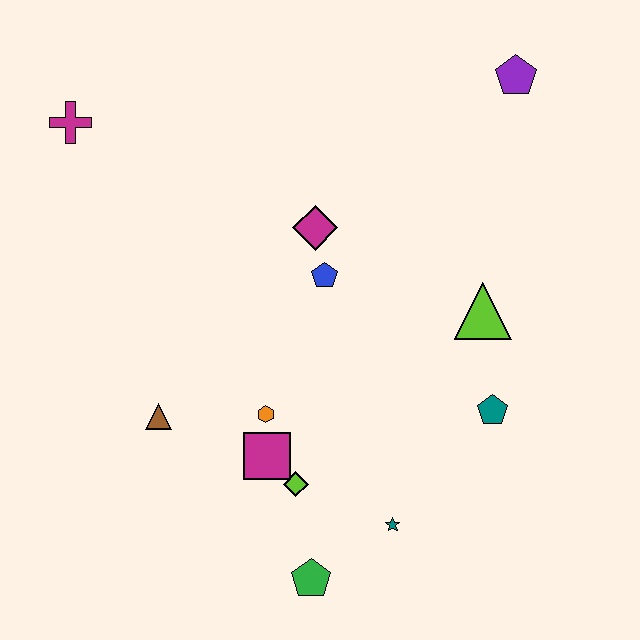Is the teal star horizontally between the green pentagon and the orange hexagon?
No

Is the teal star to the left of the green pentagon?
No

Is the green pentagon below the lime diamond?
Yes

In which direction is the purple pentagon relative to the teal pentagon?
The purple pentagon is above the teal pentagon.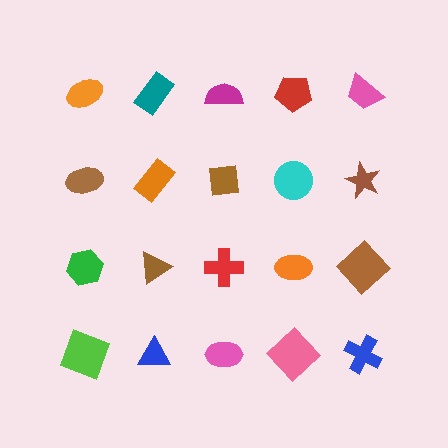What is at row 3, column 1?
A green hexagon.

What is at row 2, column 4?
A cyan circle.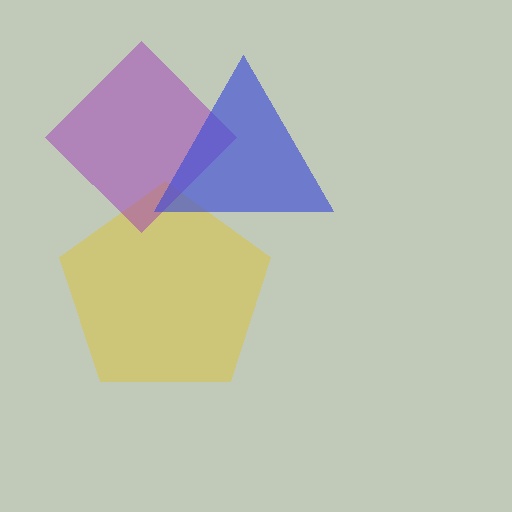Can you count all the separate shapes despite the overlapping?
Yes, there are 3 separate shapes.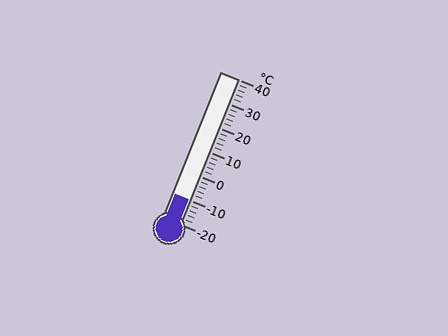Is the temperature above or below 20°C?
The temperature is below 20°C.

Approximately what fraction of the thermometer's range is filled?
The thermometer is filled to approximately 15% of its range.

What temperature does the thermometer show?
The thermometer shows approximately -10°C.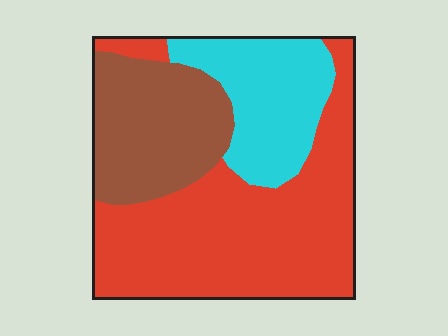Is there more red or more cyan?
Red.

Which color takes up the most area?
Red, at roughly 55%.